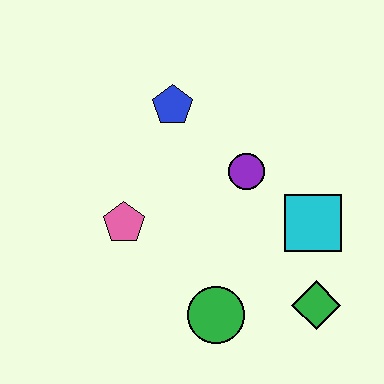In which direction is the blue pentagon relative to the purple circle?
The blue pentagon is to the left of the purple circle.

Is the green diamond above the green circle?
Yes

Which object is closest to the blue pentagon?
The purple circle is closest to the blue pentagon.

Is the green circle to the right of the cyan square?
No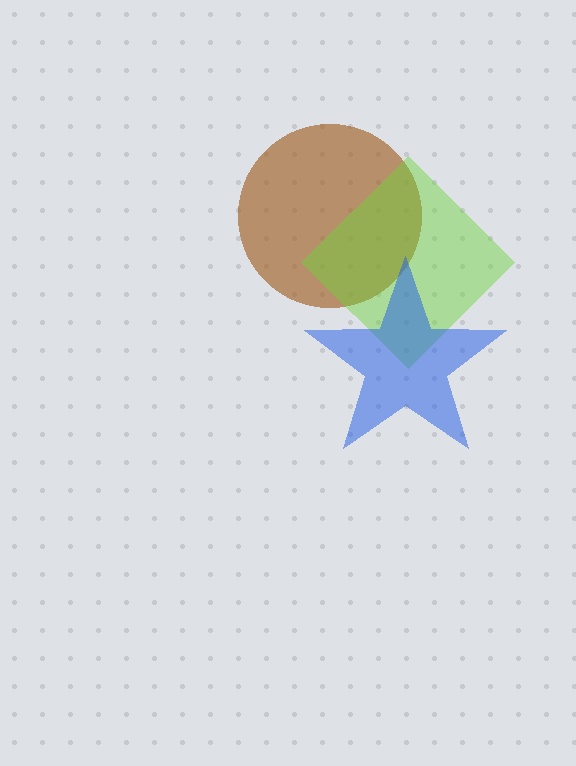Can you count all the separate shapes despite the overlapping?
Yes, there are 3 separate shapes.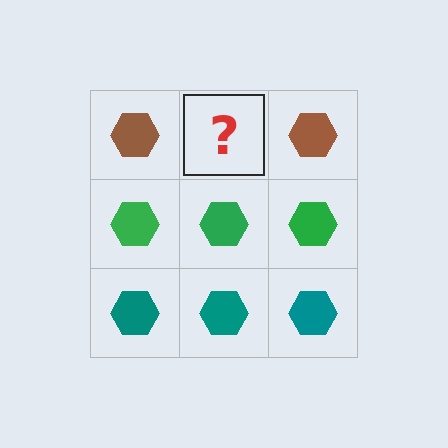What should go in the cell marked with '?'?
The missing cell should contain a brown hexagon.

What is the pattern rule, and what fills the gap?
The rule is that each row has a consistent color. The gap should be filled with a brown hexagon.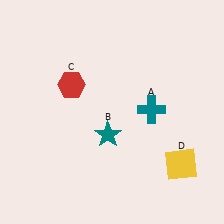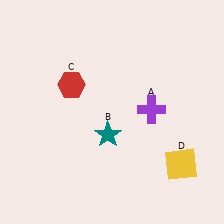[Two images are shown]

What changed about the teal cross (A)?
In Image 1, A is teal. In Image 2, it changed to purple.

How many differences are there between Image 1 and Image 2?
There is 1 difference between the two images.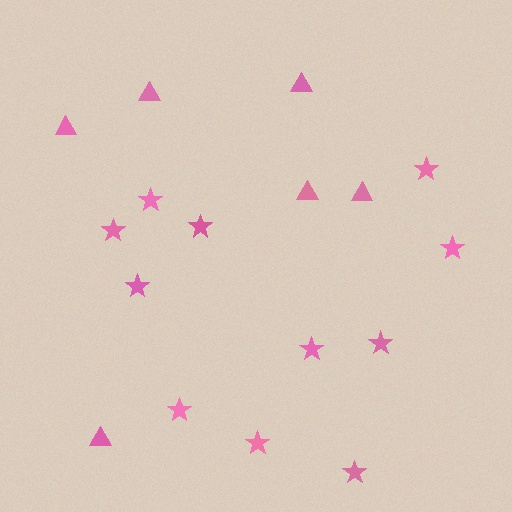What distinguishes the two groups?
There are 2 groups: one group of stars (11) and one group of triangles (6).